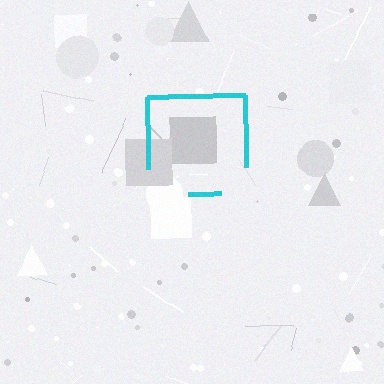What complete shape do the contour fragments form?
The contour fragments form a square.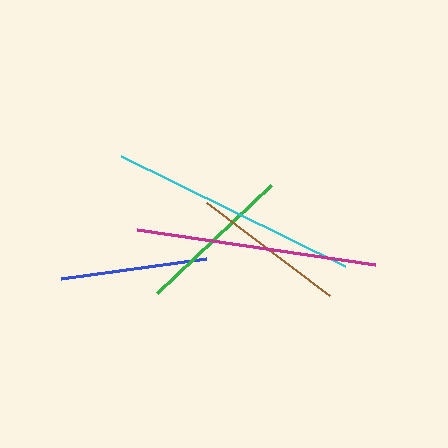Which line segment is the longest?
The cyan line is the longest at approximately 250 pixels.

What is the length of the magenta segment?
The magenta segment is approximately 241 pixels long.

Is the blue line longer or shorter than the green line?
The green line is longer than the blue line.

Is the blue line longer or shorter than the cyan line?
The cyan line is longer than the blue line.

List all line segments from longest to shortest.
From longest to shortest: cyan, magenta, green, brown, blue.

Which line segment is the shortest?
The blue line is the shortest at approximately 146 pixels.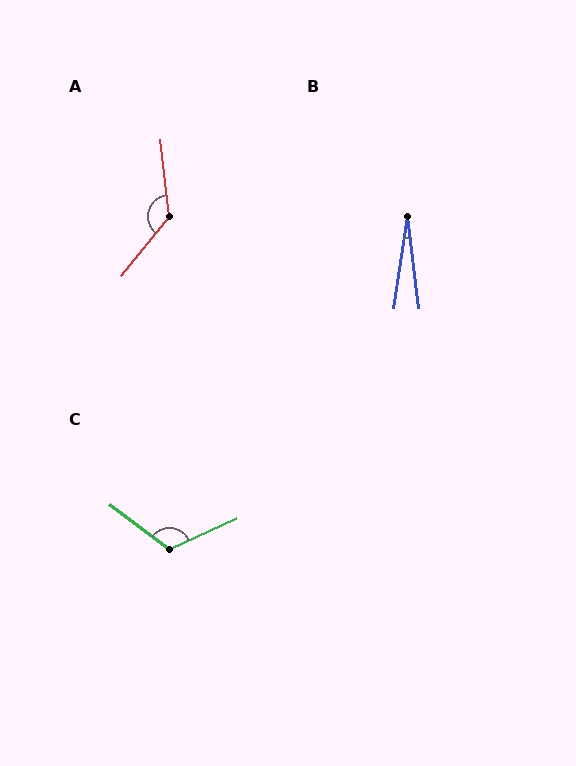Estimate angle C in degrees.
Approximately 118 degrees.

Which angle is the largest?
A, at approximately 135 degrees.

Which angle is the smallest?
B, at approximately 16 degrees.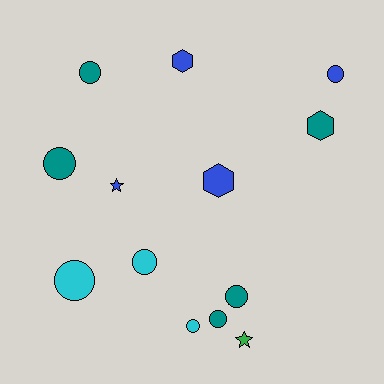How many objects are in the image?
There are 13 objects.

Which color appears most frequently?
Teal, with 5 objects.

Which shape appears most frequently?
Circle, with 8 objects.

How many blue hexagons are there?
There are 2 blue hexagons.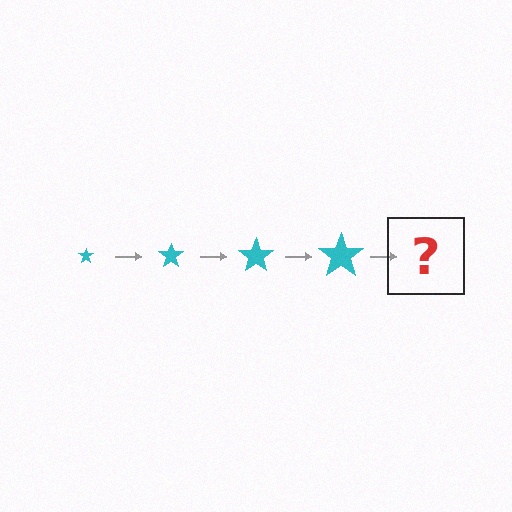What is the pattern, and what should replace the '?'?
The pattern is that the star gets progressively larger each step. The '?' should be a cyan star, larger than the previous one.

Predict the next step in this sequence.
The next step is a cyan star, larger than the previous one.